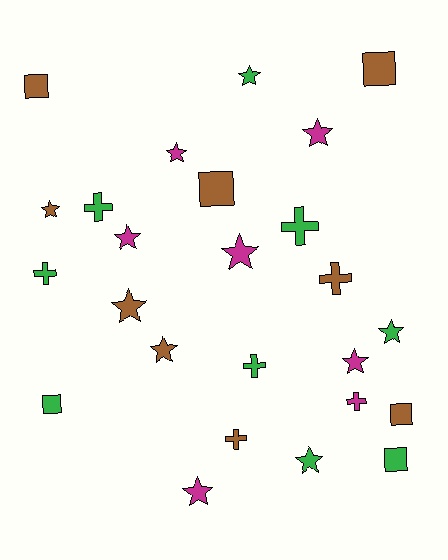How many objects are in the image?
There are 25 objects.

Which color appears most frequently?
Green, with 9 objects.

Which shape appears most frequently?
Star, with 12 objects.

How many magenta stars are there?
There are 6 magenta stars.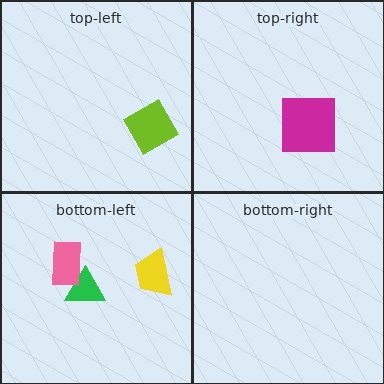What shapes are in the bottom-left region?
The green triangle, the yellow trapezoid, the pink rectangle.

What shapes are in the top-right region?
The magenta square.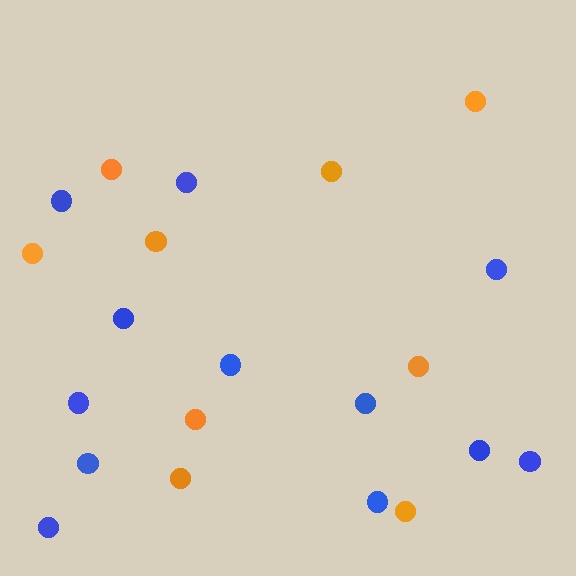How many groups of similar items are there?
There are 2 groups: one group of blue circles (12) and one group of orange circles (9).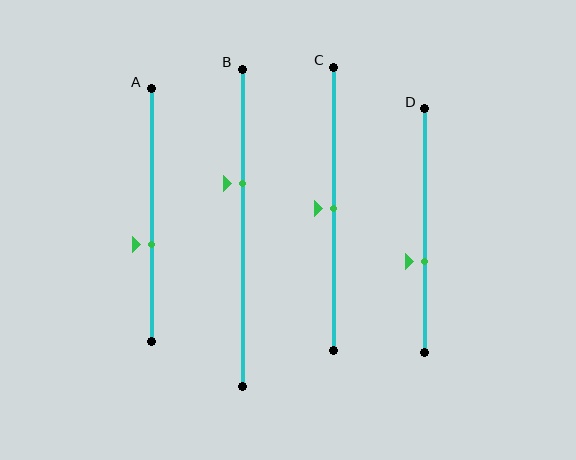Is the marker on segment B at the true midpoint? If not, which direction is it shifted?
No, the marker on segment B is shifted upward by about 14% of the segment length.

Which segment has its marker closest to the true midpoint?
Segment C has its marker closest to the true midpoint.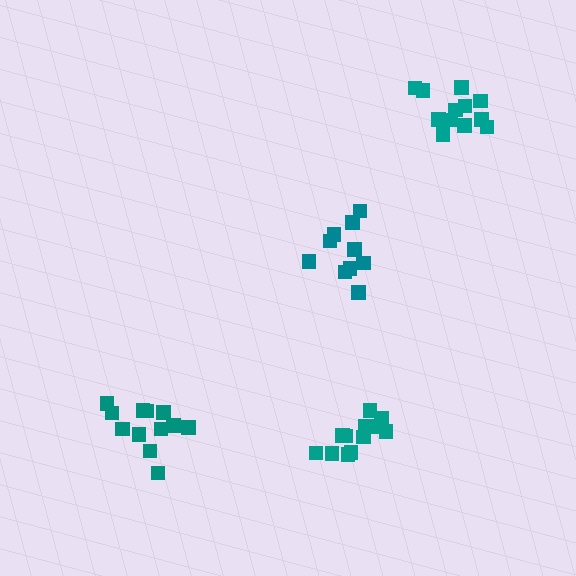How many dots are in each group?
Group 1: 10 dots, Group 2: 12 dots, Group 3: 12 dots, Group 4: 12 dots (46 total).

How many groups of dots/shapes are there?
There are 4 groups.